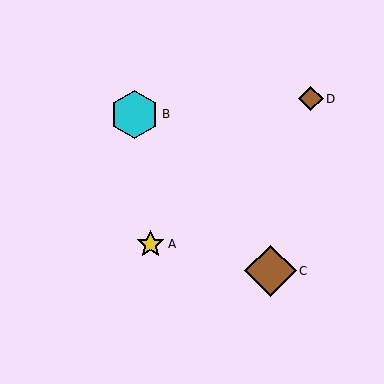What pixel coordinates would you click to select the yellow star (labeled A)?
Click at (151, 244) to select the yellow star A.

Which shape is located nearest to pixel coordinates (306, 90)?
The brown diamond (labeled D) at (311, 99) is nearest to that location.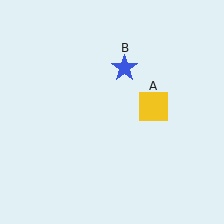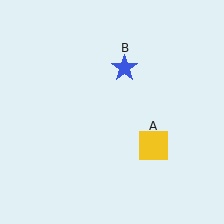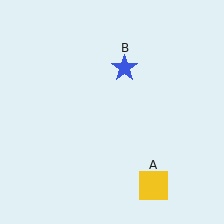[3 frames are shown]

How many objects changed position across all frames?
1 object changed position: yellow square (object A).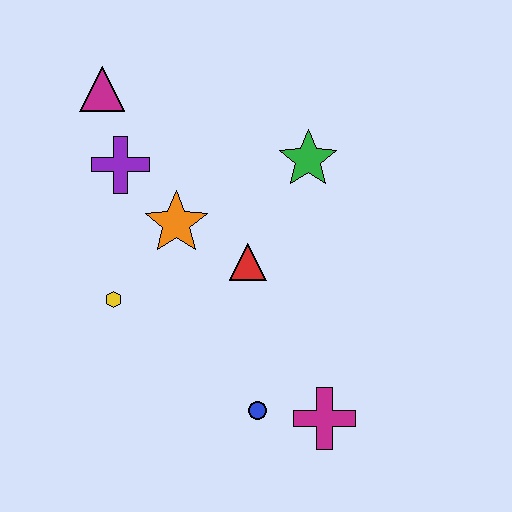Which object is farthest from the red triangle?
The magenta triangle is farthest from the red triangle.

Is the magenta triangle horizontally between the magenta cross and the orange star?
No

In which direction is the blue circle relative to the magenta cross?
The blue circle is to the left of the magenta cross.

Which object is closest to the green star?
The red triangle is closest to the green star.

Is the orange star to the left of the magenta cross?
Yes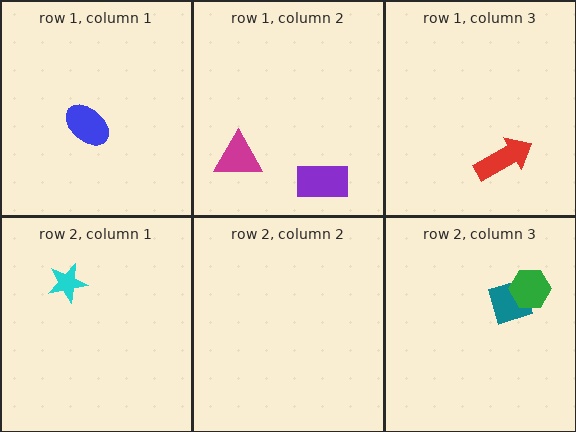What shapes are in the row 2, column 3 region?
The teal diamond, the green hexagon.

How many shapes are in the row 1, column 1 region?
1.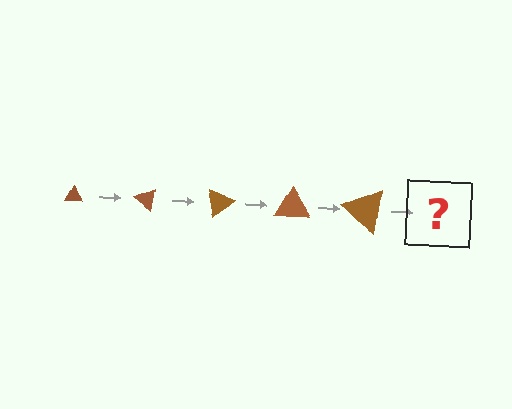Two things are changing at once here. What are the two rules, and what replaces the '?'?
The two rules are that the triangle grows larger each step and it rotates 40 degrees each step. The '?' should be a triangle, larger than the previous one and rotated 200 degrees from the start.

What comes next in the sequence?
The next element should be a triangle, larger than the previous one and rotated 200 degrees from the start.